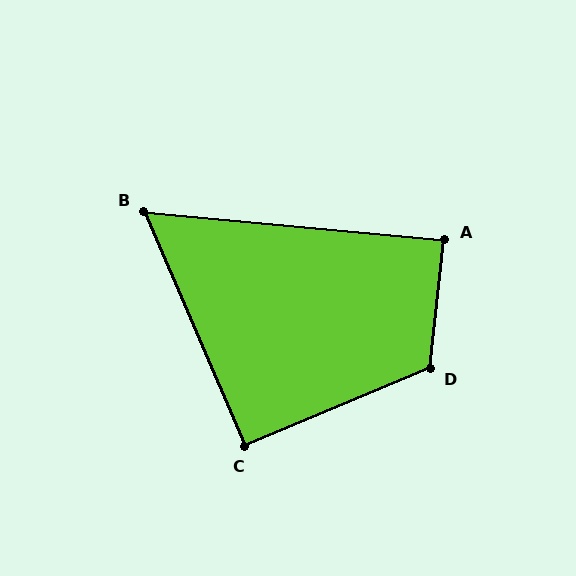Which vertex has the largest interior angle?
D, at approximately 119 degrees.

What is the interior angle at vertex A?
Approximately 89 degrees (approximately right).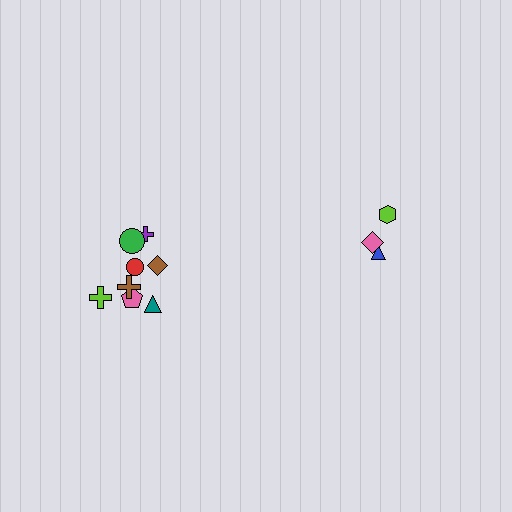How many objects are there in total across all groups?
There are 11 objects.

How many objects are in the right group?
There are 3 objects.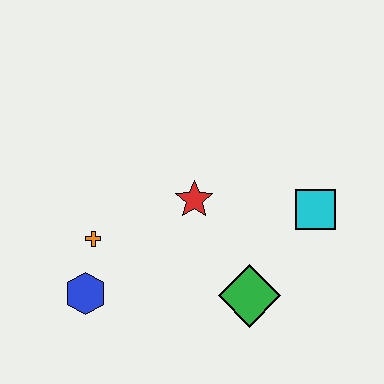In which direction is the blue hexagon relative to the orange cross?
The blue hexagon is below the orange cross.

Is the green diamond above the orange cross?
No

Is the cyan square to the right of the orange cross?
Yes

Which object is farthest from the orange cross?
The cyan square is farthest from the orange cross.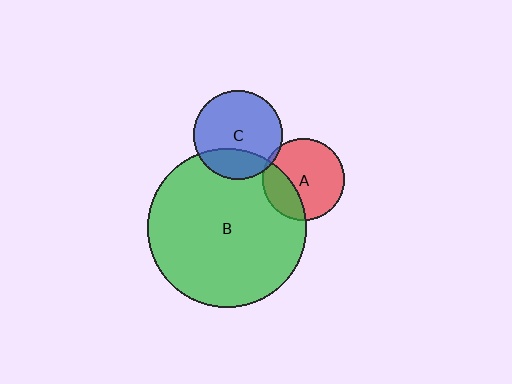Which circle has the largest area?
Circle B (green).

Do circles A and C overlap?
Yes.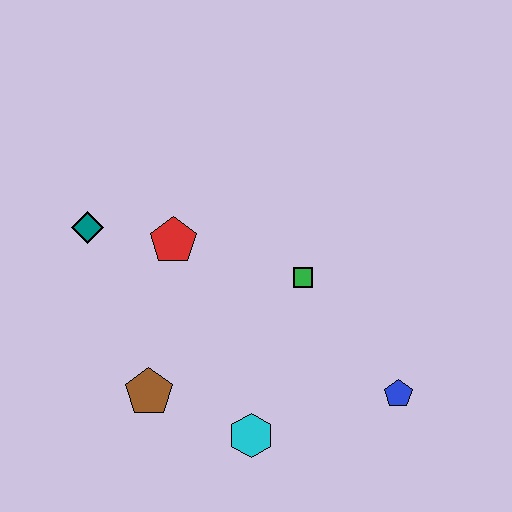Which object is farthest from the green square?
The teal diamond is farthest from the green square.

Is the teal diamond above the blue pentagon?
Yes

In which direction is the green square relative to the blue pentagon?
The green square is above the blue pentagon.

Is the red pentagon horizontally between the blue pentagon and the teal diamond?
Yes